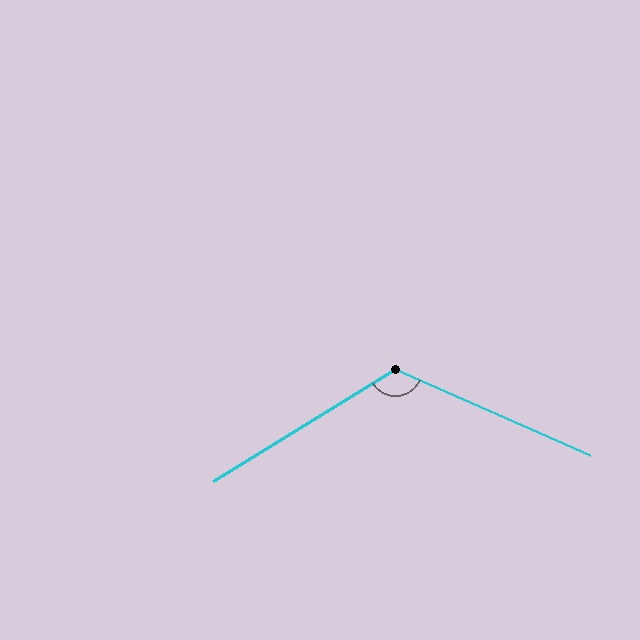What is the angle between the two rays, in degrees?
Approximately 124 degrees.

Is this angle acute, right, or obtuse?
It is obtuse.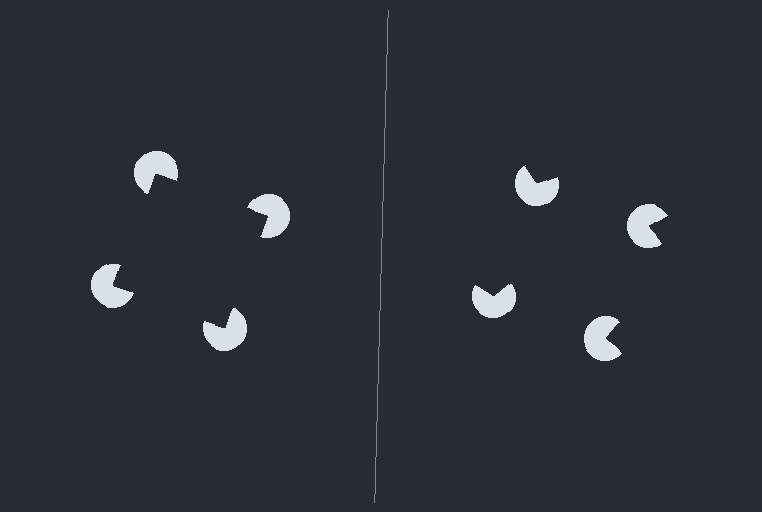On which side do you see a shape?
An illusory square appears on the left side. On the right side the wedge cuts are rotated, so no coherent shape forms.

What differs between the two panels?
The pac-man discs are positioned identically on both sides; only the wedge orientations differ. On the left they align to a square; on the right they are misaligned.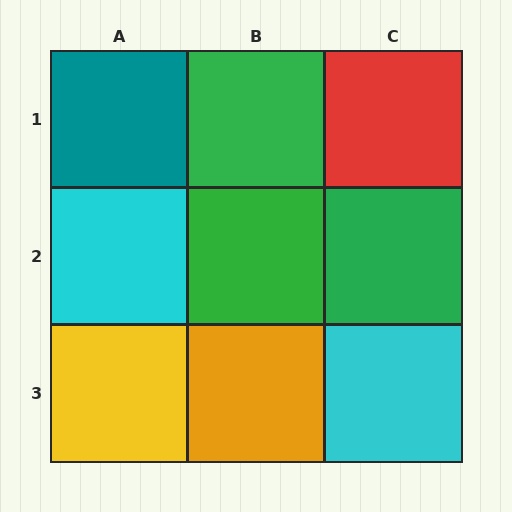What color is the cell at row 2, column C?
Green.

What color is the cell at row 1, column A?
Teal.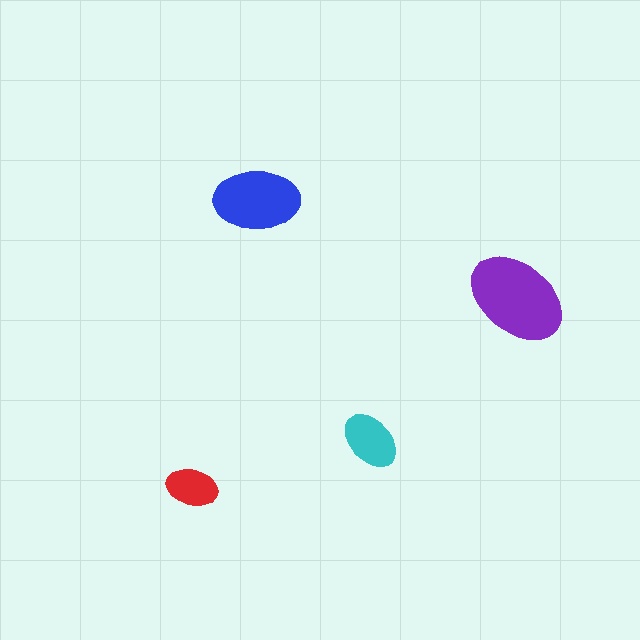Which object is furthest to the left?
The red ellipse is leftmost.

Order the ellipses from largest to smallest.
the purple one, the blue one, the cyan one, the red one.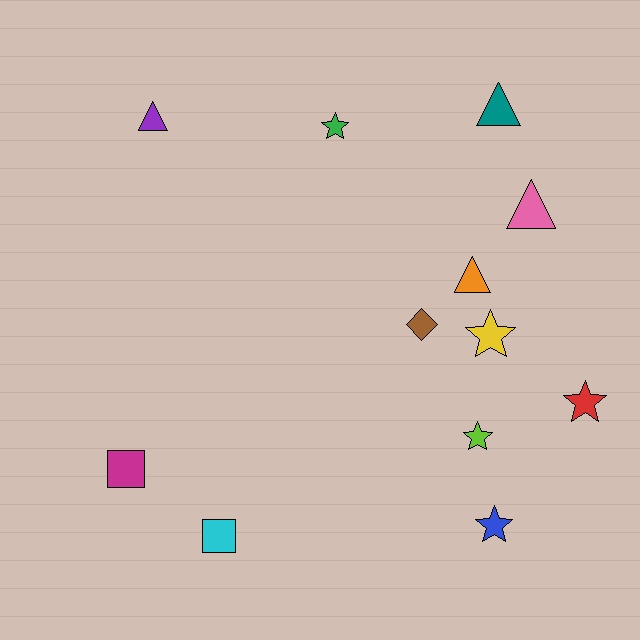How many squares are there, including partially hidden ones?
There are 2 squares.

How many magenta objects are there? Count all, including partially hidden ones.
There is 1 magenta object.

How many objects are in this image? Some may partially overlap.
There are 12 objects.